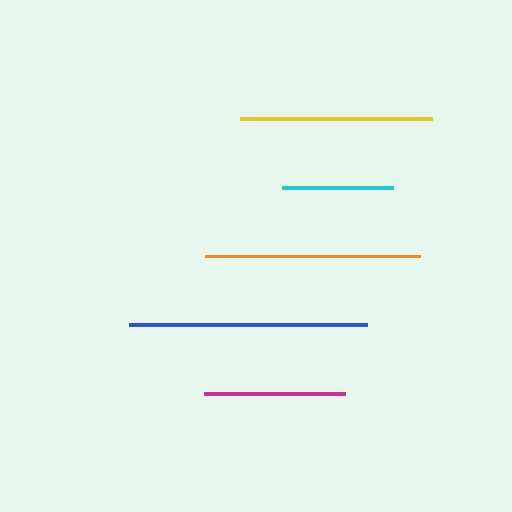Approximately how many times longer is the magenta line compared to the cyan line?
The magenta line is approximately 1.3 times the length of the cyan line.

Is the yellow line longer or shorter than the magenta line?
The yellow line is longer than the magenta line.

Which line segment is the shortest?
The cyan line is the shortest at approximately 111 pixels.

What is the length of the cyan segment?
The cyan segment is approximately 111 pixels long.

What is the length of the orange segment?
The orange segment is approximately 215 pixels long.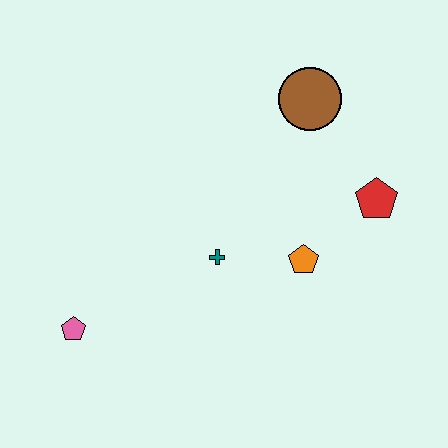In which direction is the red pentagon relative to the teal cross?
The red pentagon is to the right of the teal cross.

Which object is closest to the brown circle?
The red pentagon is closest to the brown circle.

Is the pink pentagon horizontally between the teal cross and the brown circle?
No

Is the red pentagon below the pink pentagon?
No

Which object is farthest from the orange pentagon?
The pink pentagon is farthest from the orange pentagon.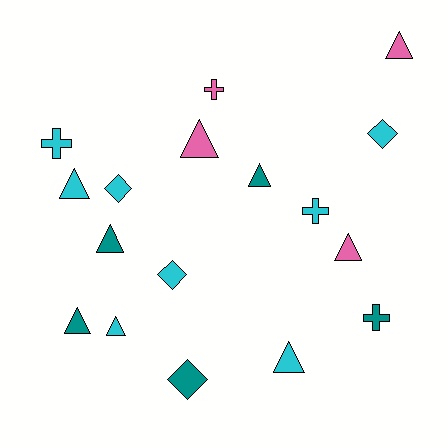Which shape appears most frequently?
Triangle, with 9 objects.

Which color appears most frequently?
Cyan, with 8 objects.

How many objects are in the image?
There are 17 objects.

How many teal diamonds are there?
There is 1 teal diamond.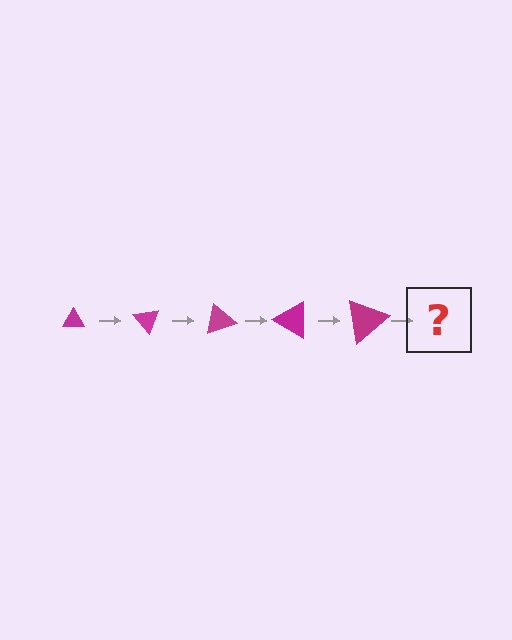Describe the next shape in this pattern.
It should be a triangle, larger than the previous one and rotated 250 degrees from the start.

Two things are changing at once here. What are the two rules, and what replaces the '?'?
The two rules are that the triangle grows larger each step and it rotates 50 degrees each step. The '?' should be a triangle, larger than the previous one and rotated 250 degrees from the start.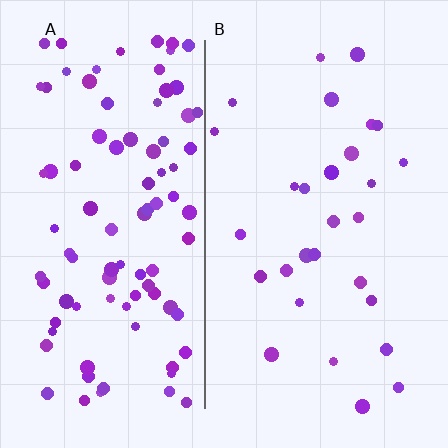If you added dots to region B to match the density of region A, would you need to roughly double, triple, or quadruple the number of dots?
Approximately triple.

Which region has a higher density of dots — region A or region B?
A (the left).